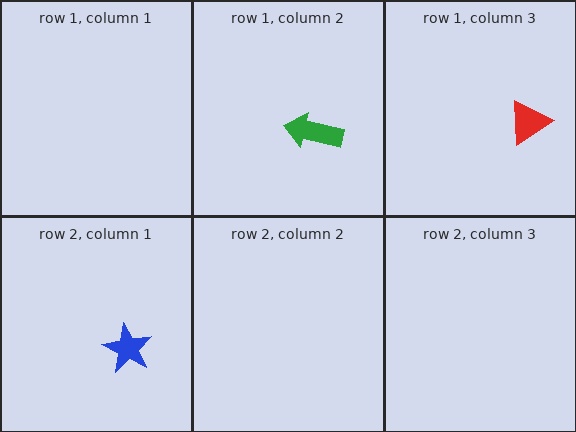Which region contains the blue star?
The row 2, column 1 region.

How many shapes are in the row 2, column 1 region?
1.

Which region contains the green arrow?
The row 1, column 2 region.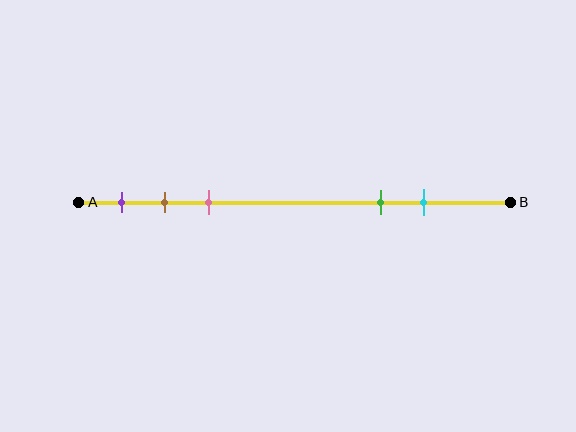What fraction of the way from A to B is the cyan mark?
The cyan mark is approximately 80% (0.8) of the way from A to B.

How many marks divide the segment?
There are 5 marks dividing the segment.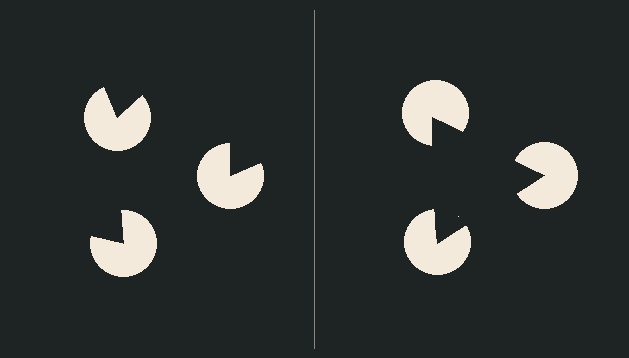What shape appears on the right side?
An illusory triangle.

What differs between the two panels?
The pac-man discs are positioned identically on both sides; only the wedge orientations differ. On the right they align to a triangle; on the left they are misaligned.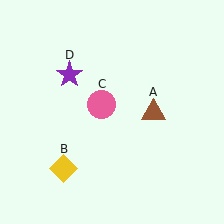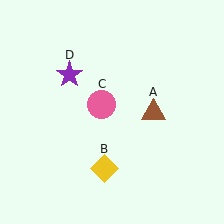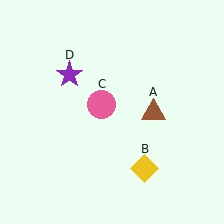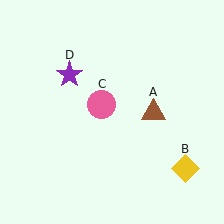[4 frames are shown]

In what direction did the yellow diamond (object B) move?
The yellow diamond (object B) moved right.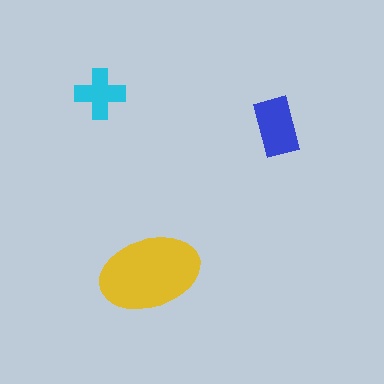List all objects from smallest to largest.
The cyan cross, the blue rectangle, the yellow ellipse.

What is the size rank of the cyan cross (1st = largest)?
3rd.